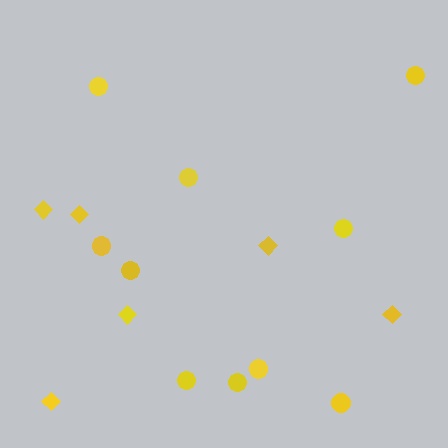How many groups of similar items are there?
There are 2 groups: one group of diamonds (6) and one group of circles (10).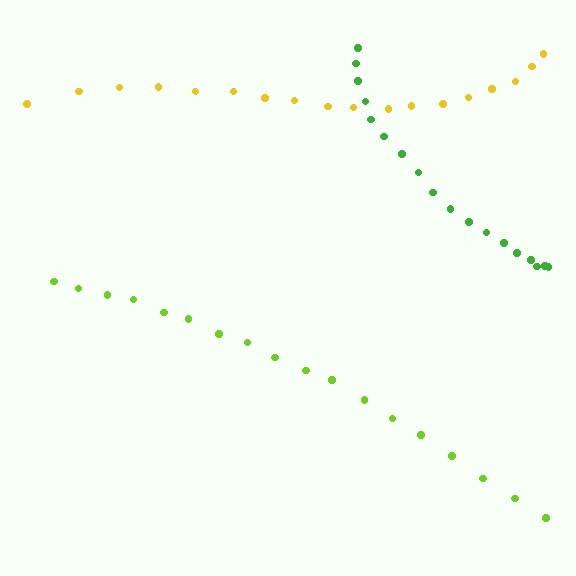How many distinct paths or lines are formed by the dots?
There are 3 distinct paths.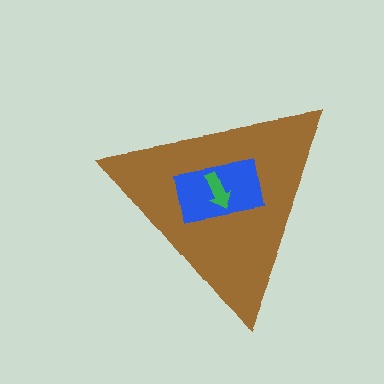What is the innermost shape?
The green arrow.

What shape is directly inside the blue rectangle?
The green arrow.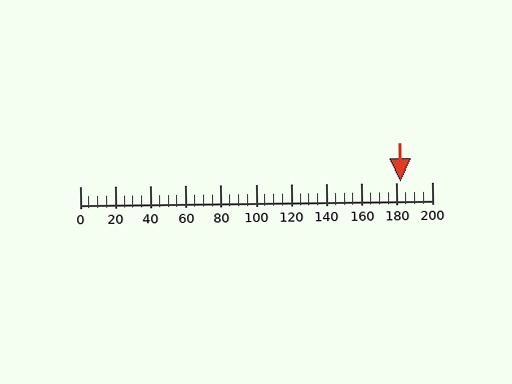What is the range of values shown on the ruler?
The ruler shows values from 0 to 200.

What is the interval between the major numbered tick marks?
The major tick marks are spaced 20 units apart.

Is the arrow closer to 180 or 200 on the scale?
The arrow is closer to 180.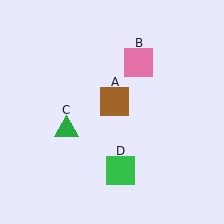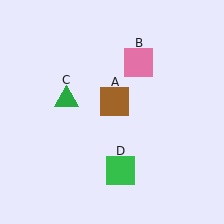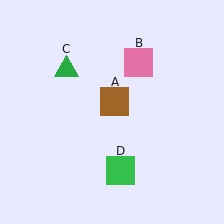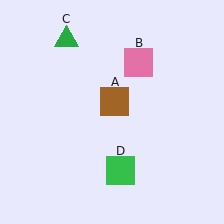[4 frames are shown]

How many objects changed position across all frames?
1 object changed position: green triangle (object C).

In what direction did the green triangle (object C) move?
The green triangle (object C) moved up.